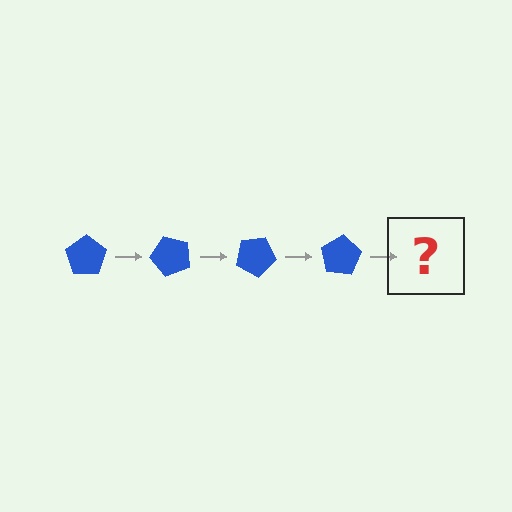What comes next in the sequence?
The next element should be a blue pentagon rotated 200 degrees.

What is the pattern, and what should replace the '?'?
The pattern is that the pentagon rotates 50 degrees each step. The '?' should be a blue pentagon rotated 200 degrees.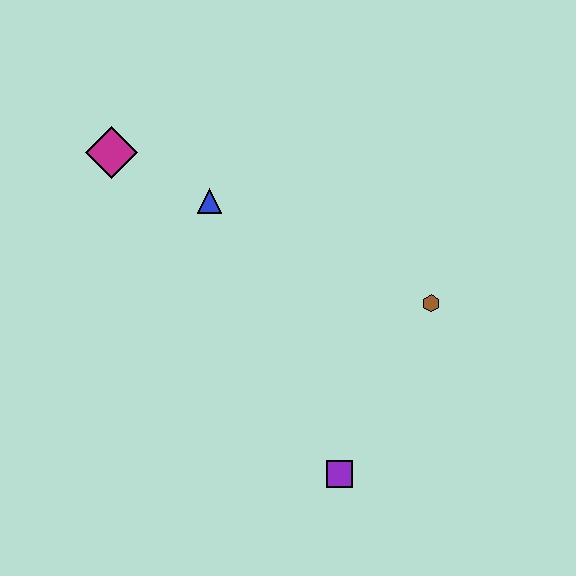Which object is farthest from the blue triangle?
The purple square is farthest from the blue triangle.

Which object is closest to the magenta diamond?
The blue triangle is closest to the magenta diamond.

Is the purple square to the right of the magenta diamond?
Yes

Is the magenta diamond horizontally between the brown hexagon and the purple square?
No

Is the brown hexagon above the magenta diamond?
No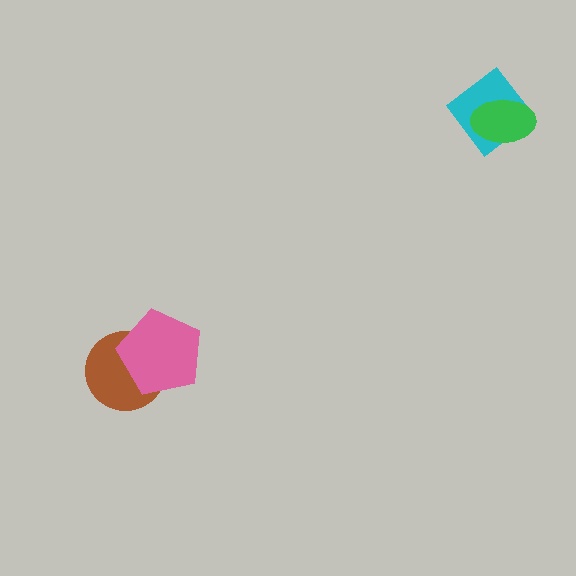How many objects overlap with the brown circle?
1 object overlaps with the brown circle.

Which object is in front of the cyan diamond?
The green ellipse is in front of the cyan diamond.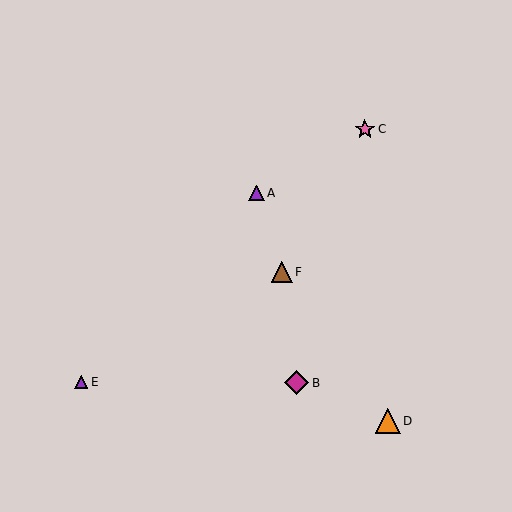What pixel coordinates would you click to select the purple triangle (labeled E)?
Click at (81, 382) to select the purple triangle E.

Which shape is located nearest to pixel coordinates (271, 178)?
The purple triangle (labeled A) at (257, 193) is nearest to that location.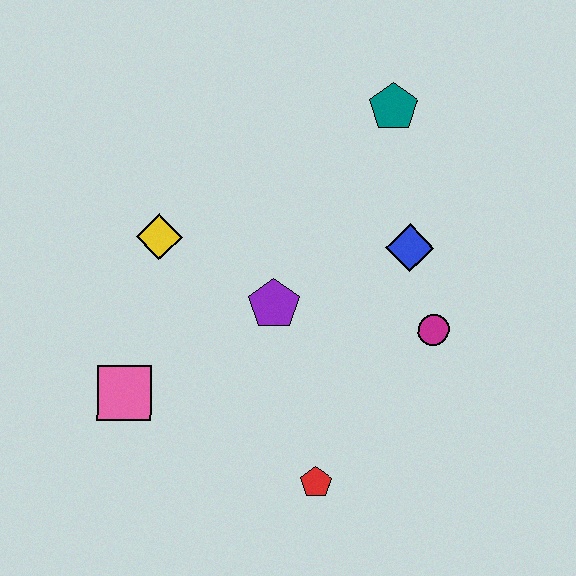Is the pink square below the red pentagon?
No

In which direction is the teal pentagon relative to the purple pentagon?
The teal pentagon is above the purple pentagon.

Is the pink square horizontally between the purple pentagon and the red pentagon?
No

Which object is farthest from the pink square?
The teal pentagon is farthest from the pink square.